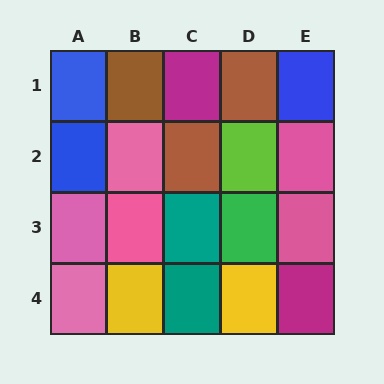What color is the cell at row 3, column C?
Teal.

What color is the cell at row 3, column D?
Green.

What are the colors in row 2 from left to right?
Blue, pink, brown, lime, pink.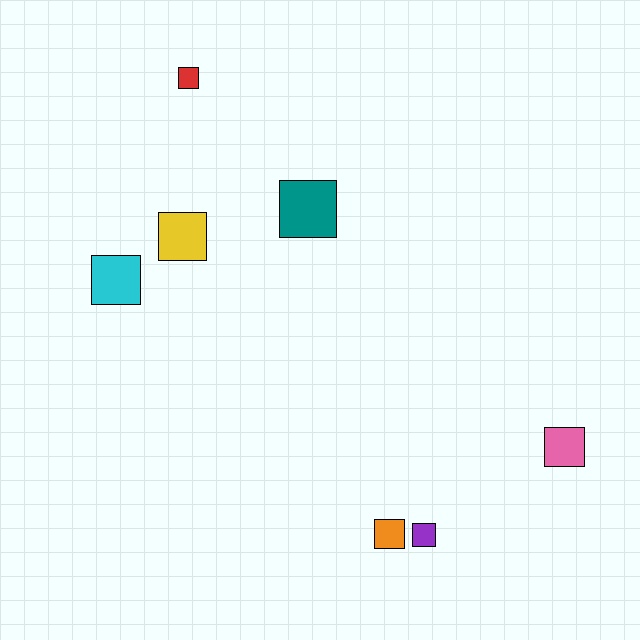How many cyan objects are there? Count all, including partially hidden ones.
There is 1 cyan object.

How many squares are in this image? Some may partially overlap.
There are 7 squares.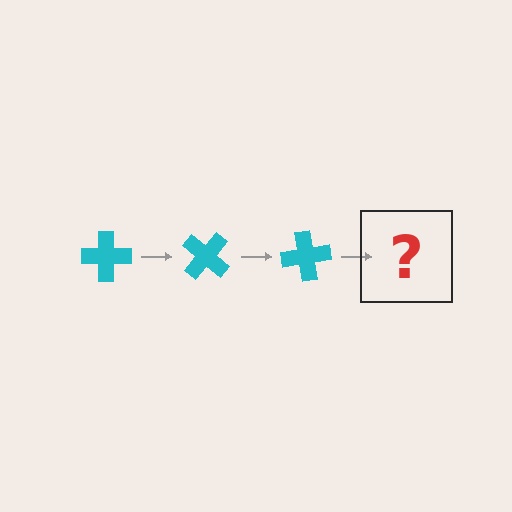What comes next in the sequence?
The next element should be a cyan cross rotated 120 degrees.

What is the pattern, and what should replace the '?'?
The pattern is that the cross rotates 40 degrees each step. The '?' should be a cyan cross rotated 120 degrees.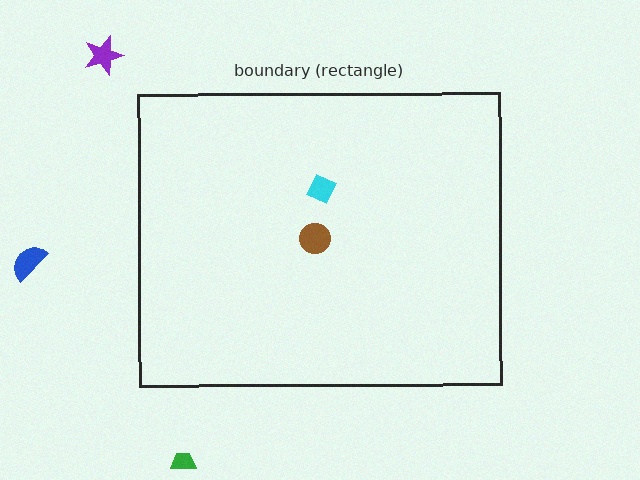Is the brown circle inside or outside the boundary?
Inside.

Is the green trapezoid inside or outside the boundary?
Outside.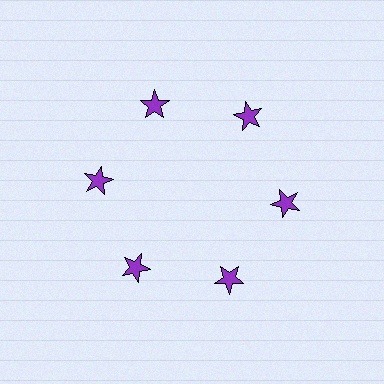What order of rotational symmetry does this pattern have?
This pattern has 6-fold rotational symmetry.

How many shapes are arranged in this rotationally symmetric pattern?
There are 6 shapes, arranged in 6 groups of 1.